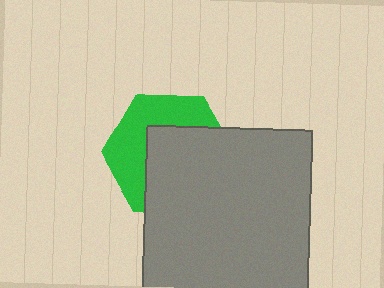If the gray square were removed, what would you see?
You would see the complete green hexagon.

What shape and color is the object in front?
The object in front is a gray square.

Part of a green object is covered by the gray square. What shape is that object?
It is a hexagon.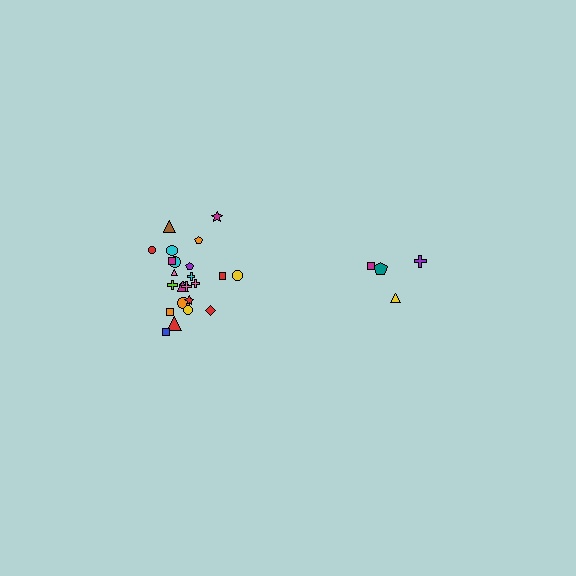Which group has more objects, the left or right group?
The left group.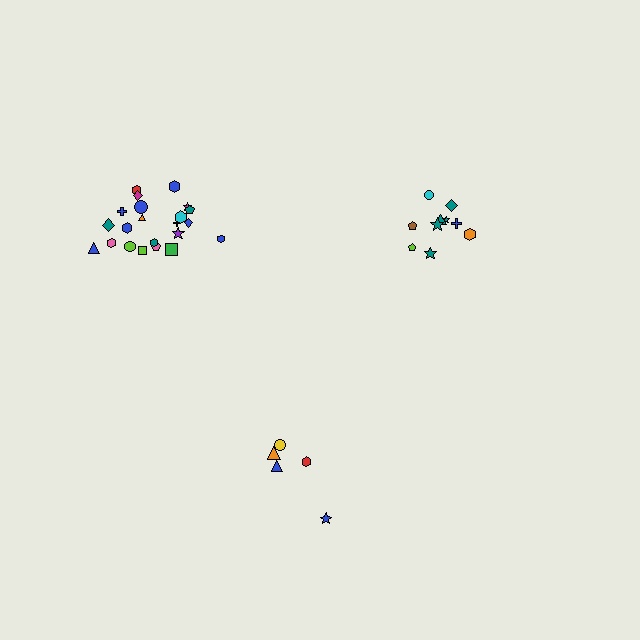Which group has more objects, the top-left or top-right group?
The top-left group.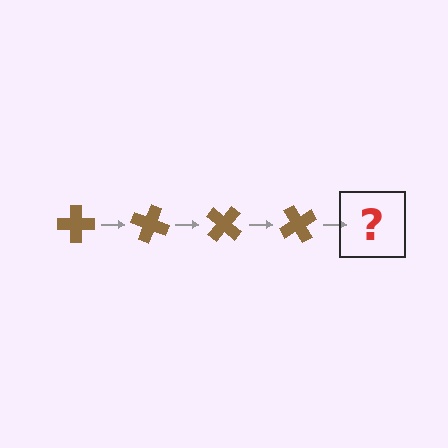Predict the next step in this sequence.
The next step is a brown cross rotated 80 degrees.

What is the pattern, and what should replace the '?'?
The pattern is that the cross rotates 20 degrees each step. The '?' should be a brown cross rotated 80 degrees.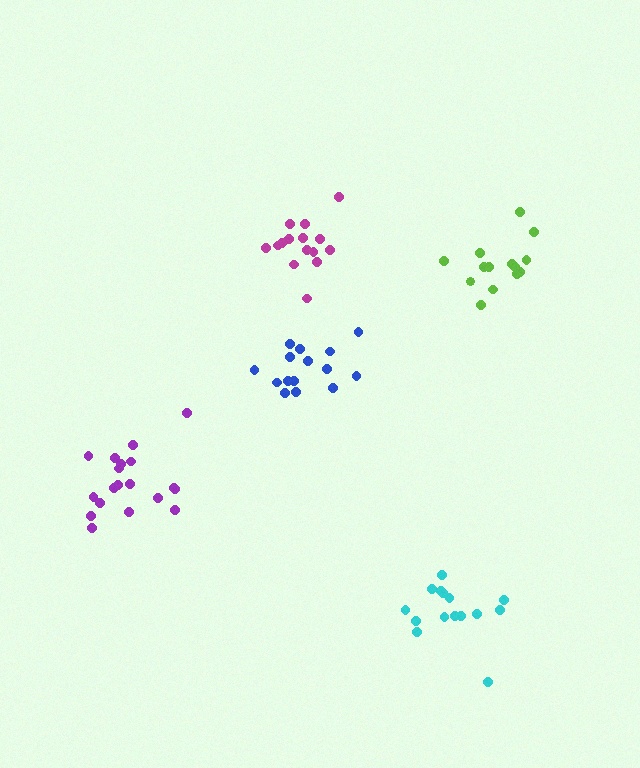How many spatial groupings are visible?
There are 5 spatial groupings.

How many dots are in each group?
Group 1: 15 dots, Group 2: 15 dots, Group 3: 14 dots, Group 4: 19 dots, Group 5: 15 dots (78 total).